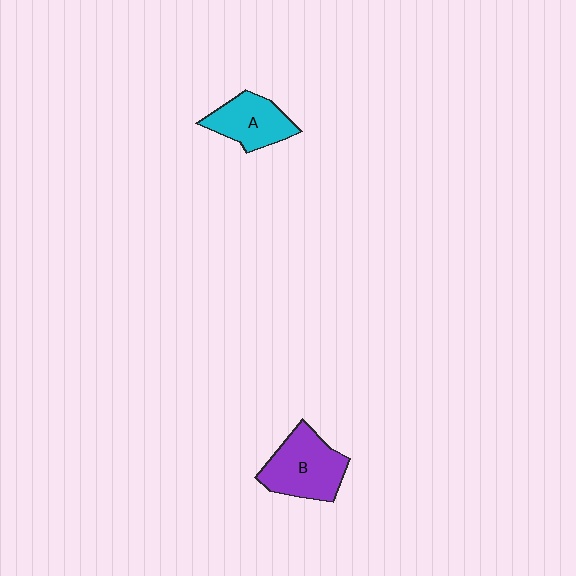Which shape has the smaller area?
Shape A (cyan).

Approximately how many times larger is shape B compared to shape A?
Approximately 1.3 times.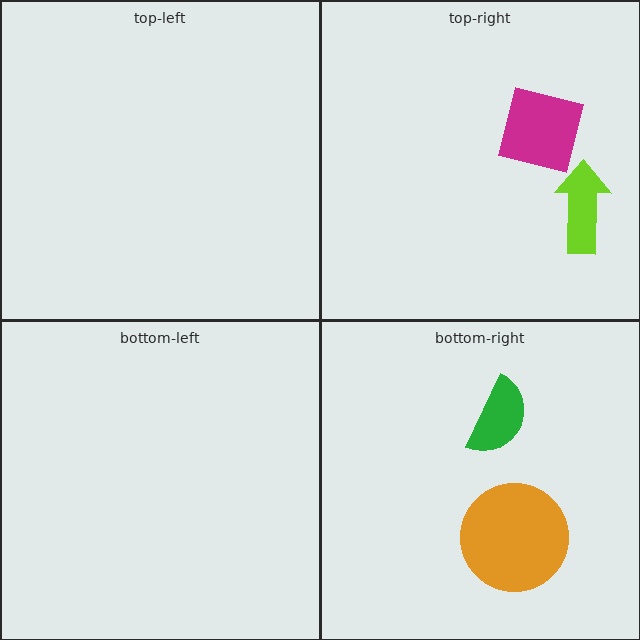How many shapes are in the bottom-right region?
2.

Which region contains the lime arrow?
The top-right region.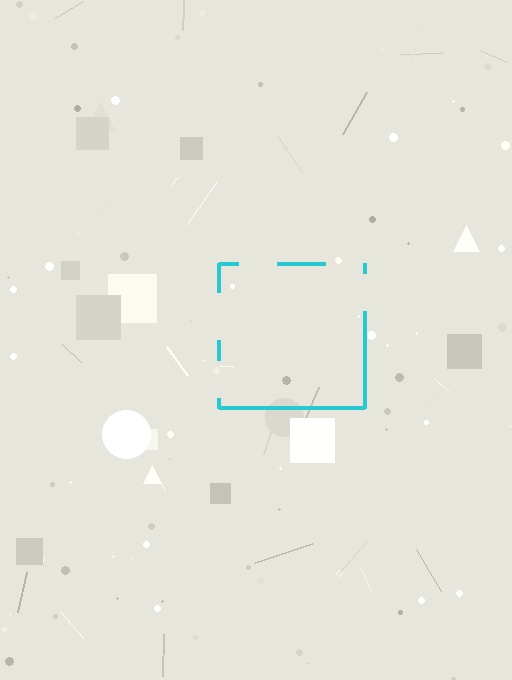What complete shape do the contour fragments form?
The contour fragments form a square.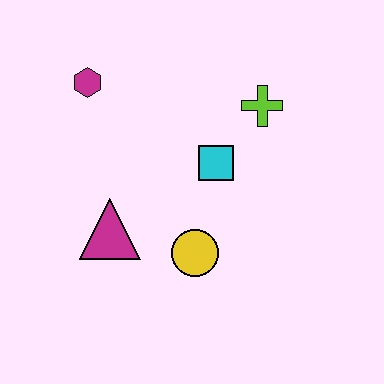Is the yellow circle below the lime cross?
Yes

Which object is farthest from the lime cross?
The magenta triangle is farthest from the lime cross.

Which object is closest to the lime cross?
The cyan square is closest to the lime cross.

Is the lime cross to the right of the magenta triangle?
Yes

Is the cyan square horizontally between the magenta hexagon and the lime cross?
Yes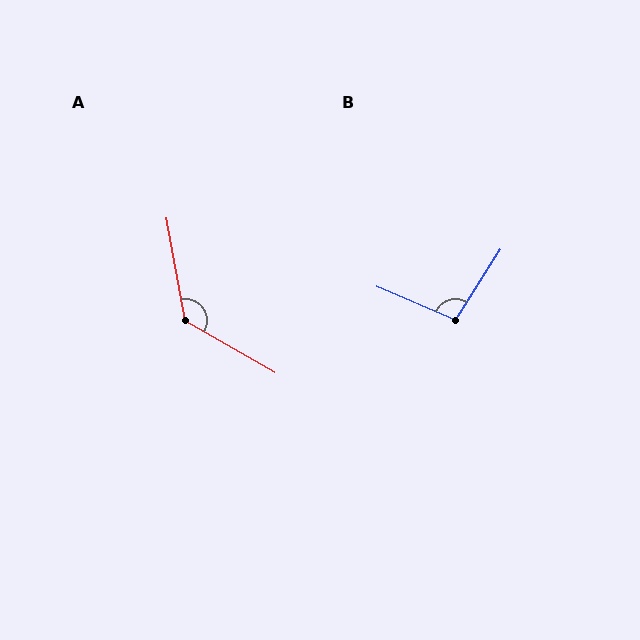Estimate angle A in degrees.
Approximately 130 degrees.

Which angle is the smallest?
B, at approximately 100 degrees.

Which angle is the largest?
A, at approximately 130 degrees.